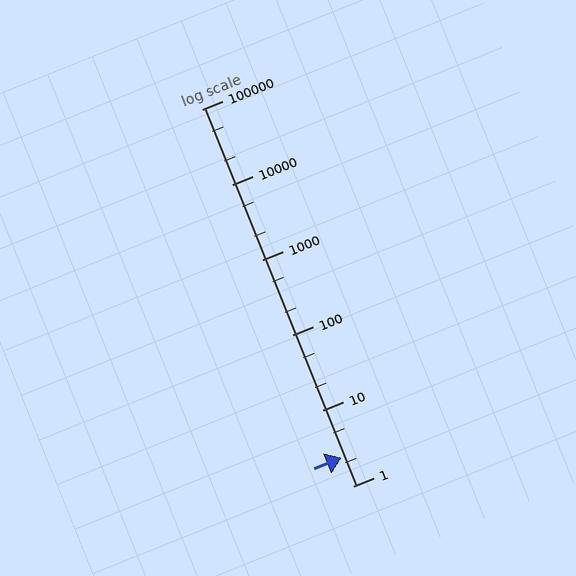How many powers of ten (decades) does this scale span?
The scale spans 5 decades, from 1 to 100000.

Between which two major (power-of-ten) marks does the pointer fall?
The pointer is between 1 and 10.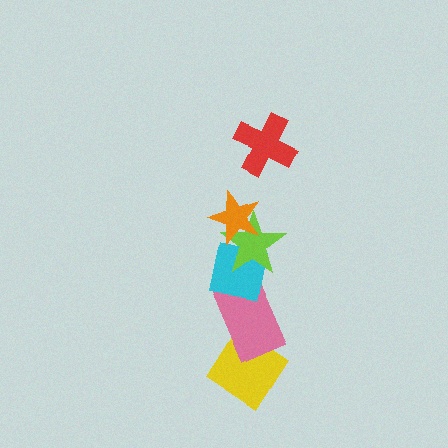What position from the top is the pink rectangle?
The pink rectangle is 5th from the top.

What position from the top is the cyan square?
The cyan square is 4th from the top.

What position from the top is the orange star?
The orange star is 2nd from the top.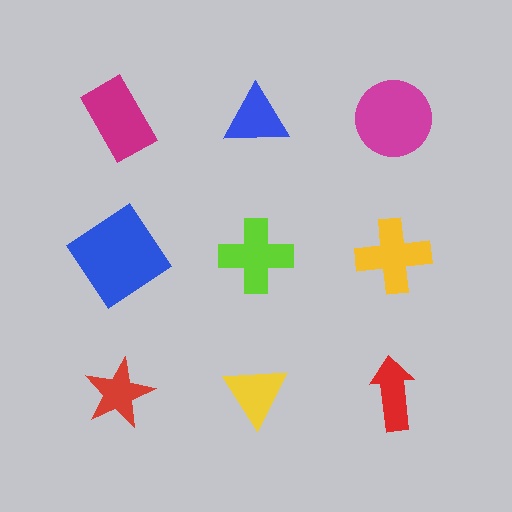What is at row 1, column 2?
A blue triangle.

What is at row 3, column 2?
A yellow triangle.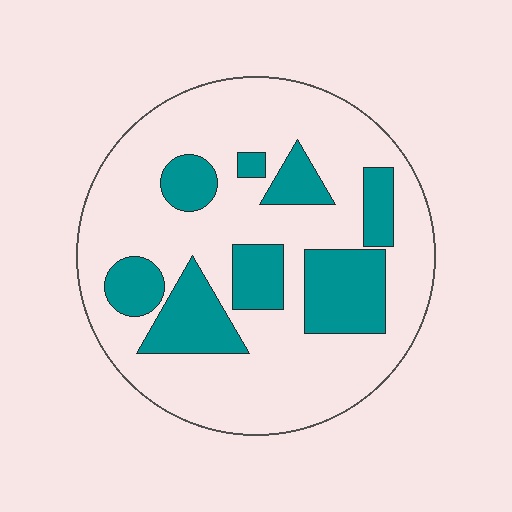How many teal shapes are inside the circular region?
8.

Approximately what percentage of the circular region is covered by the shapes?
Approximately 25%.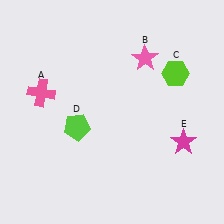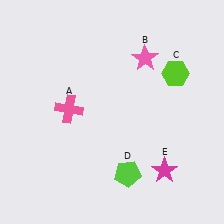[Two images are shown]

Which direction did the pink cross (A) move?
The pink cross (A) moved right.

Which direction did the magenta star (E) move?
The magenta star (E) moved down.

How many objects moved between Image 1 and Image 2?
3 objects moved between the two images.